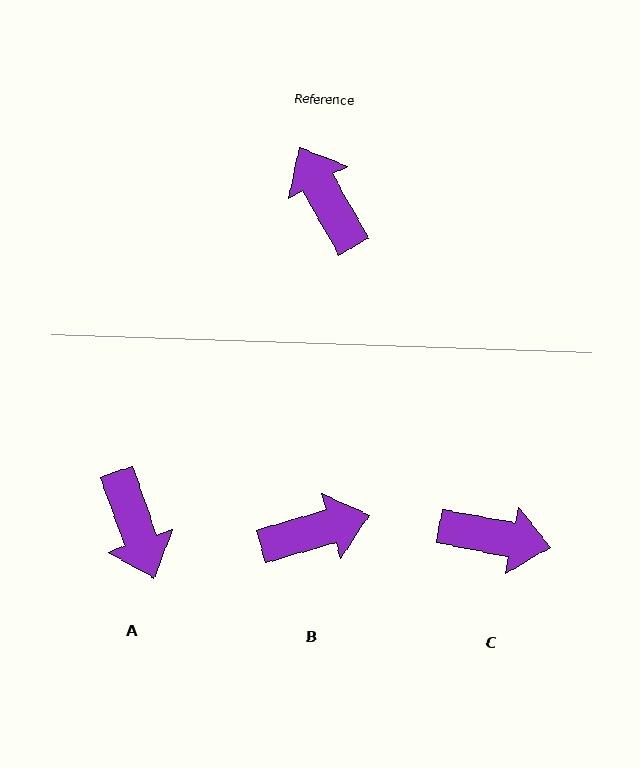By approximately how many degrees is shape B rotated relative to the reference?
Approximately 103 degrees clockwise.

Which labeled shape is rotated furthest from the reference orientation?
A, about 171 degrees away.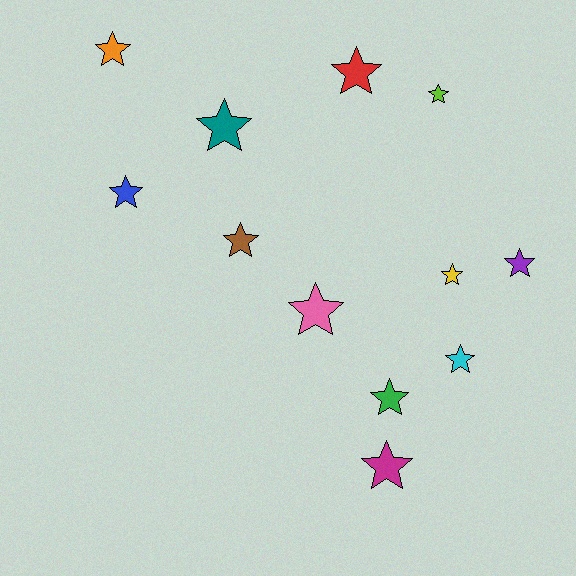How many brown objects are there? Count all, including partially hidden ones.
There is 1 brown object.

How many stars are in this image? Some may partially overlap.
There are 12 stars.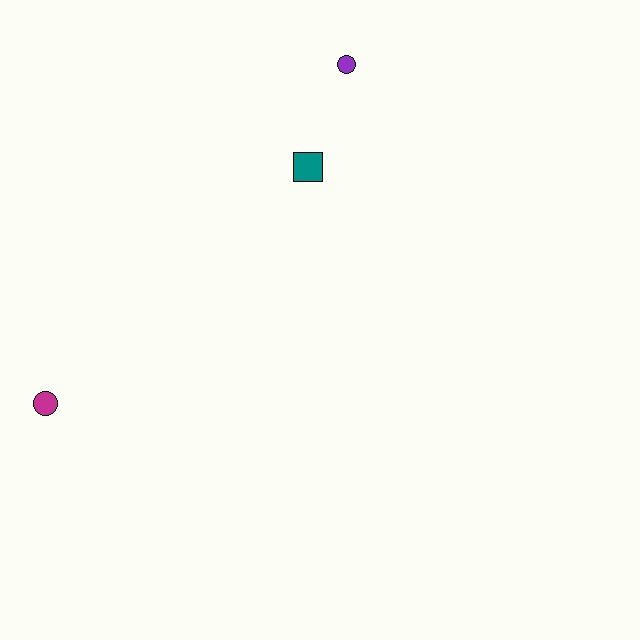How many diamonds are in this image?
There are no diamonds.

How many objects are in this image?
There are 3 objects.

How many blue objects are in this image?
There are no blue objects.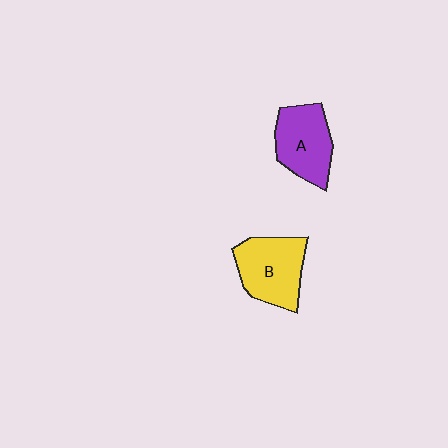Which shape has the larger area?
Shape B (yellow).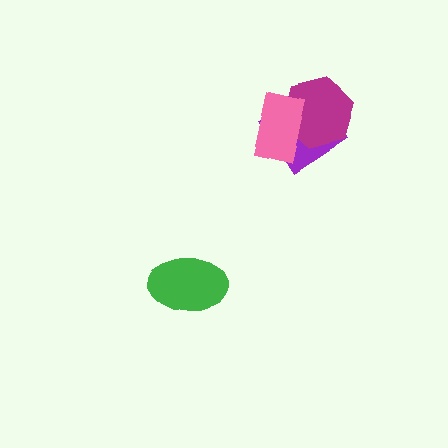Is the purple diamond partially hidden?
Yes, it is partially covered by another shape.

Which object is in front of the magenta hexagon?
The pink rectangle is in front of the magenta hexagon.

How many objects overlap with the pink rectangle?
2 objects overlap with the pink rectangle.